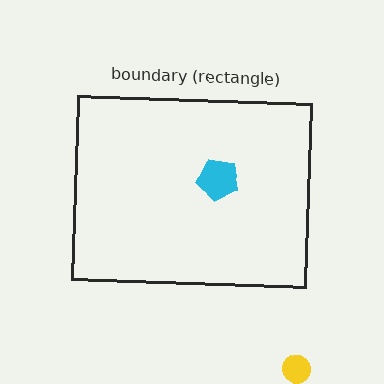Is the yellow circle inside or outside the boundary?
Outside.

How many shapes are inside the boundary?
1 inside, 1 outside.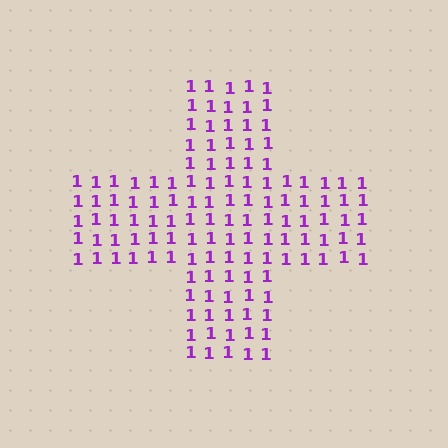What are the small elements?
The small elements are digit 1's.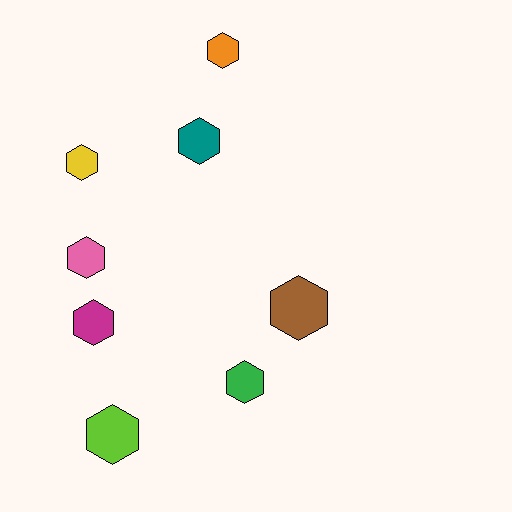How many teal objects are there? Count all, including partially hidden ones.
There is 1 teal object.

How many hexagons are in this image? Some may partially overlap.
There are 8 hexagons.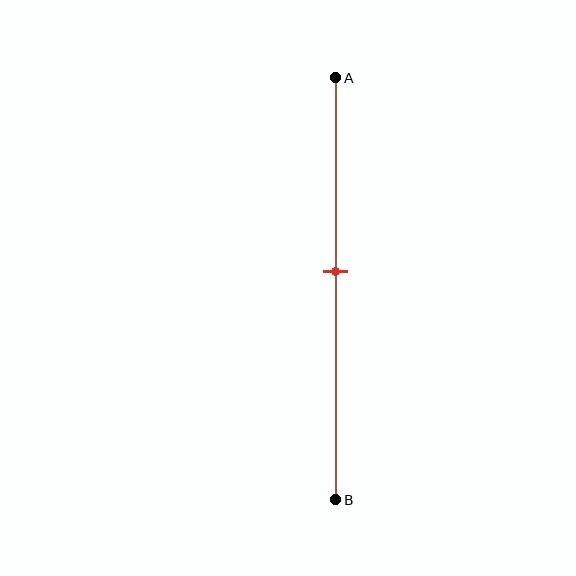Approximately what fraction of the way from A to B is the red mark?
The red mark is approximately 45% of the way from A to B.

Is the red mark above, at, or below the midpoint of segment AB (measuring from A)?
The red mark is above the midpoint of segment AB.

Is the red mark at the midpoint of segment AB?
No, the mark is at about 45% from A, not at the 50% midpoint.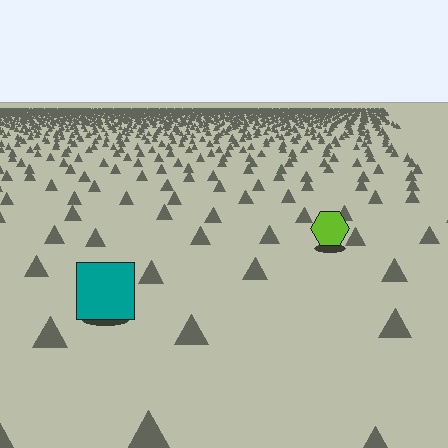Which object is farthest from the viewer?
The lime hexagon is farthest from the viewer. It appears smaller and the ground texture around it is denser.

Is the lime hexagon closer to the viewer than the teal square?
No. The teal square is closer — you can tell from the texture gradient: the ground texture is coarser near it.